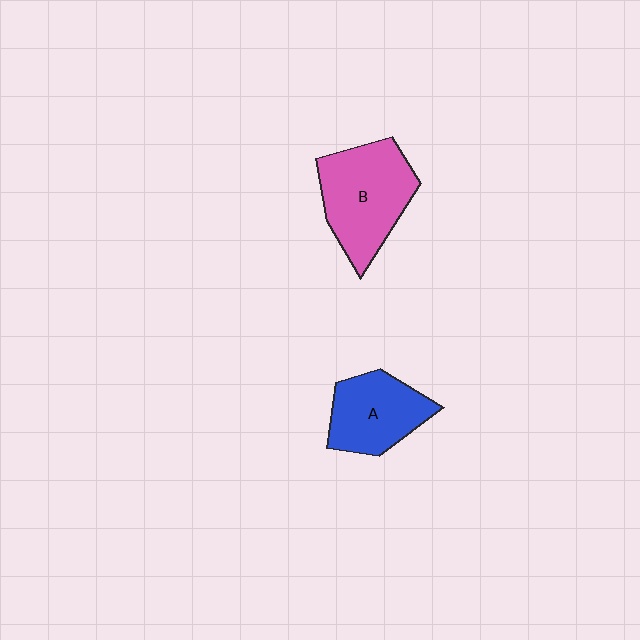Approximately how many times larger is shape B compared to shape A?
Approximately 1.3 times.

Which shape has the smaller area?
Shape A (blue).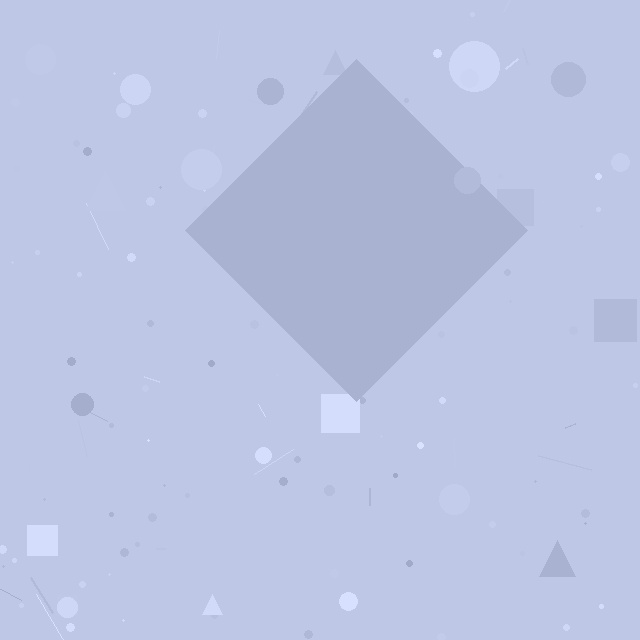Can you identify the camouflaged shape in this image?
The camouflaged shape is a diamond.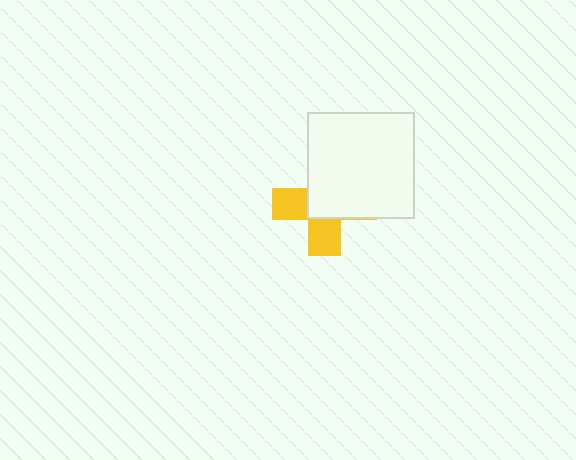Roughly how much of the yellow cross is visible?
A small part of it is visible (roughly 41%).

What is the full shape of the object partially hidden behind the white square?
The partially hidden object is a yellow cross.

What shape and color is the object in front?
The object in front is a white square.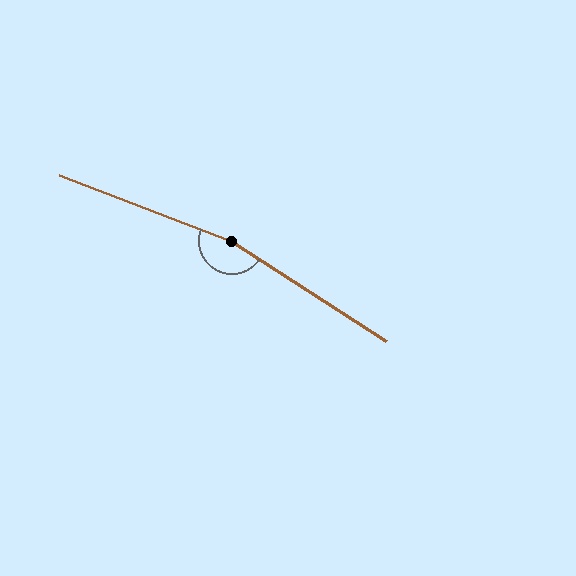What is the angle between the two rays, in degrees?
Approximately 168 degrees.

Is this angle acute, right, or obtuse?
It is obtuse.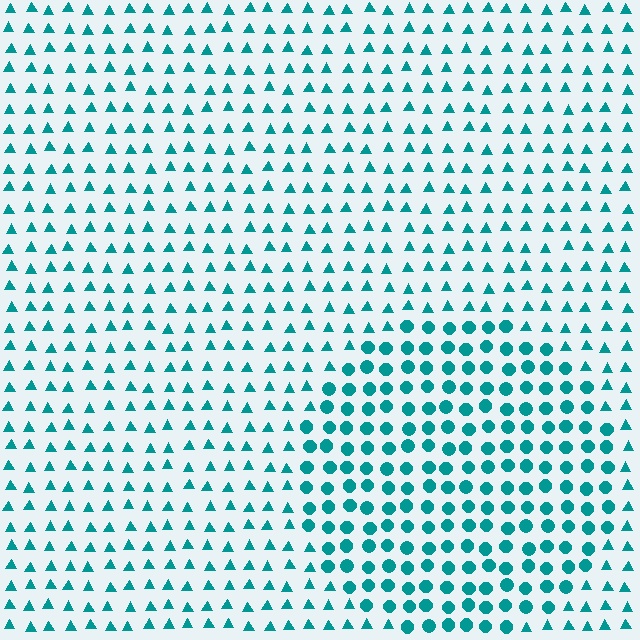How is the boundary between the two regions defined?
The boundary is defined by a change in element shape: circles inside vs. triangles outside. All elements share the same color and spacing.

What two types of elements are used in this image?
The image uses circles inside the circle region and triangles outside it.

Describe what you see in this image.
The image is filled with small teal elements arranged in a uniform grid. A circle-shaped region contains circles, while the surrounding area contains triangles. The boundary is defined purely by the change in element shape.